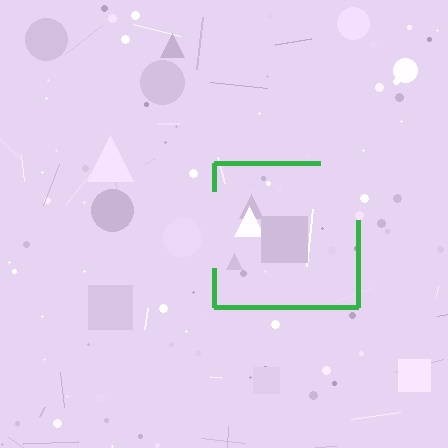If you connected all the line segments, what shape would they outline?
They would outline a square.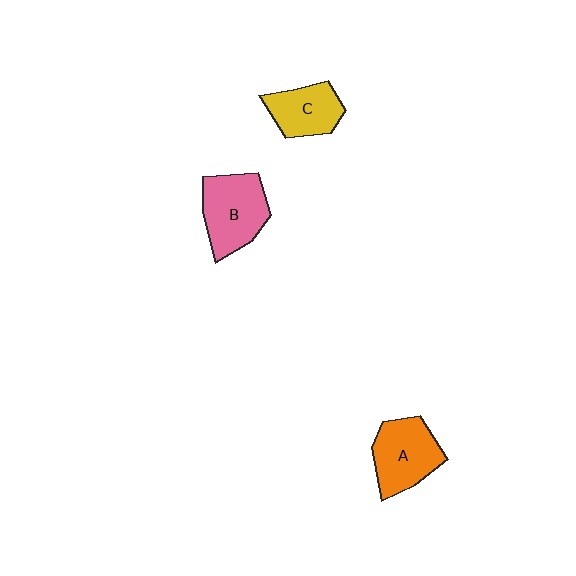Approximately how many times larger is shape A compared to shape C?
Approximately 1.3 times.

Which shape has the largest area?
Shape B (pink).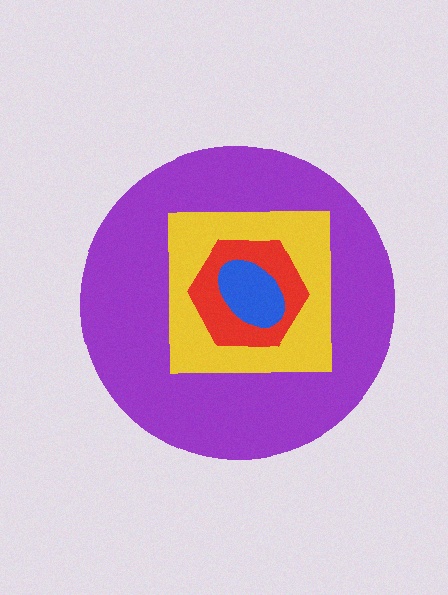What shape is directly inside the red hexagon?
The blue ellipse.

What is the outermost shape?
The purple circle.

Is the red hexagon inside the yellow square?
Yes.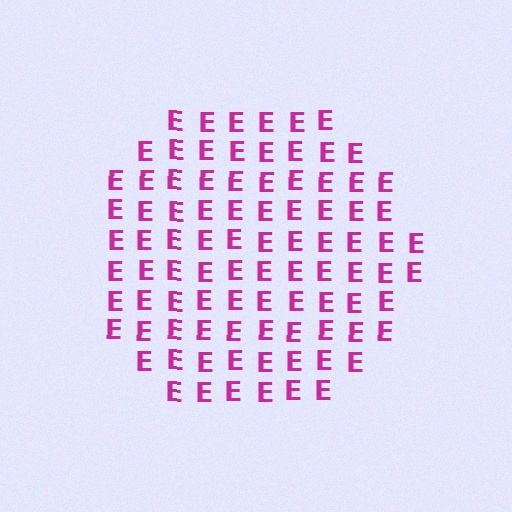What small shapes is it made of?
It is made of small letter E's.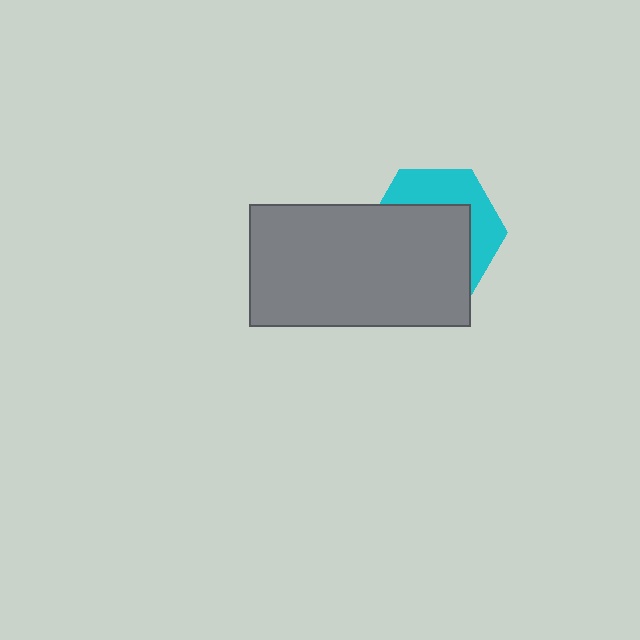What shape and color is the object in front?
The object in front is a gray rectangle.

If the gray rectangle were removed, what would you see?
You would see the complete cyan hexagon.